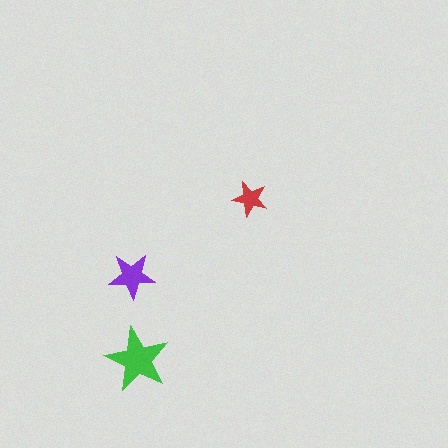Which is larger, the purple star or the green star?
The green one.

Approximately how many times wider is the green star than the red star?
About 2 times wider.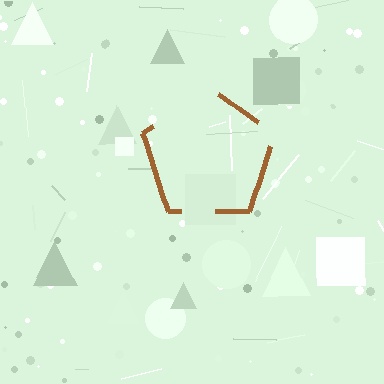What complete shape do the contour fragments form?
The contour fragments form a pentagon.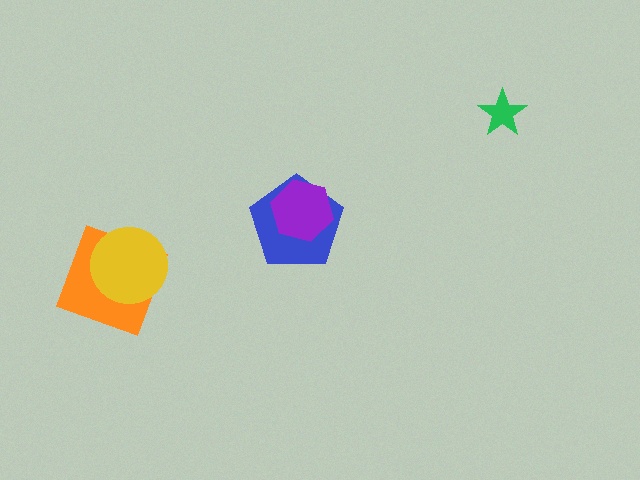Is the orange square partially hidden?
Yes, it is partially covered by another shape.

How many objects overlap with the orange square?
1 object overlaps with the orange square.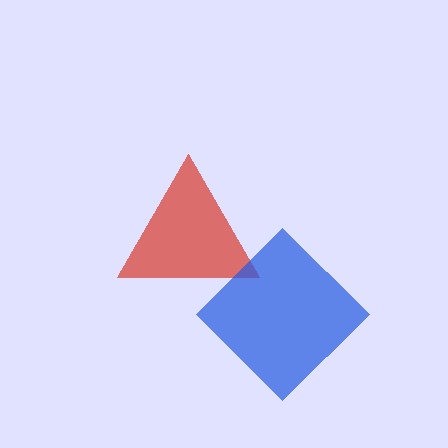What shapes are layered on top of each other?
The layered shapes are: a red triangle, a blue diamond.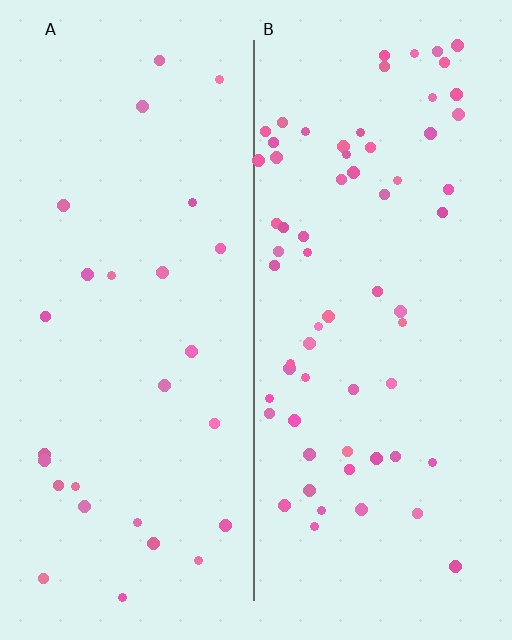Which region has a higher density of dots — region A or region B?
B (the right).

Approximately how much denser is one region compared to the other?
Approximately 2.4× — region B over region A.